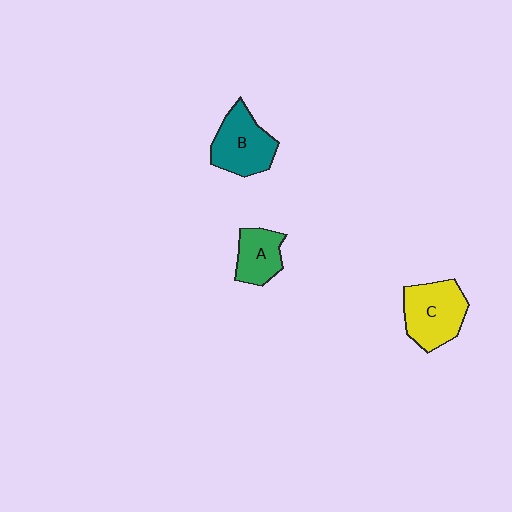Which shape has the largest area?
Shape C (yellow).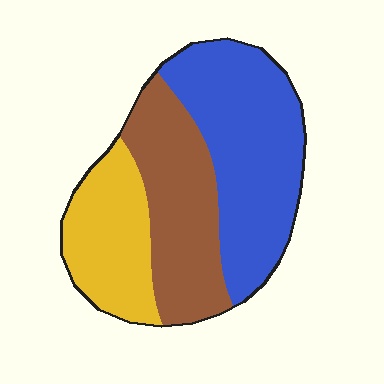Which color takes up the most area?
Blue, at roughly 45%.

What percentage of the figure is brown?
Brown takes up between a quarter and a half of the figure.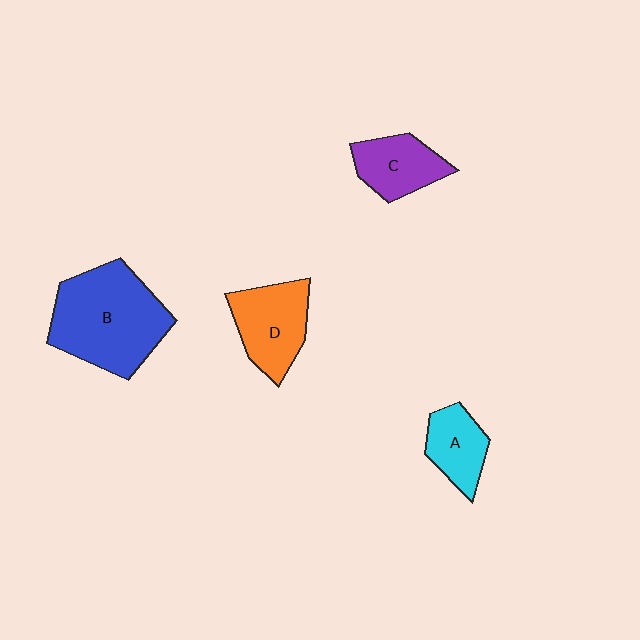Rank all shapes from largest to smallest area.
From largest to smallest: B (blue), D (orange), C (purple), A (cyan).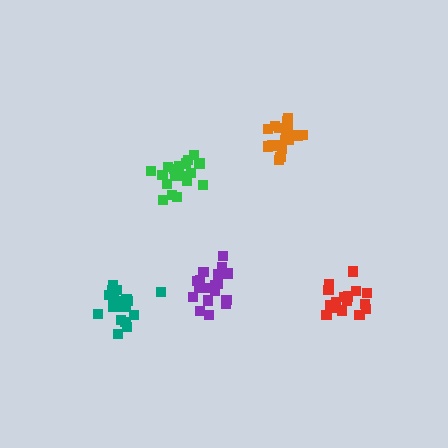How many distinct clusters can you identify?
There are 5 distinct clusters.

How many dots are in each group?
Group 1: 16 dots, Group 2: 18 dots, Group 3: 20 dots, Group 4: 20 dots, Group 5: 19 dots (93 total).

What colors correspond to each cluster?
The clusters are colored: red, orange, green, purple, teal.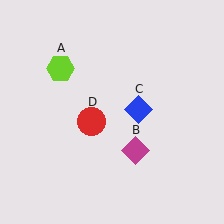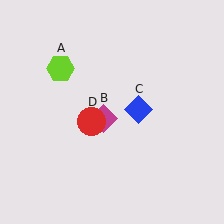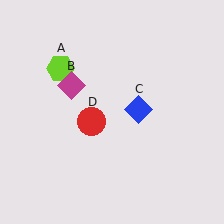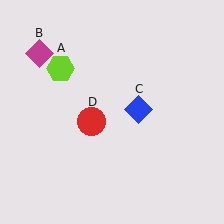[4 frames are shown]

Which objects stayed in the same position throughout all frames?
Lime hexagon (object A) and blue diamond (object C) and red circle (object D) remained stationary.